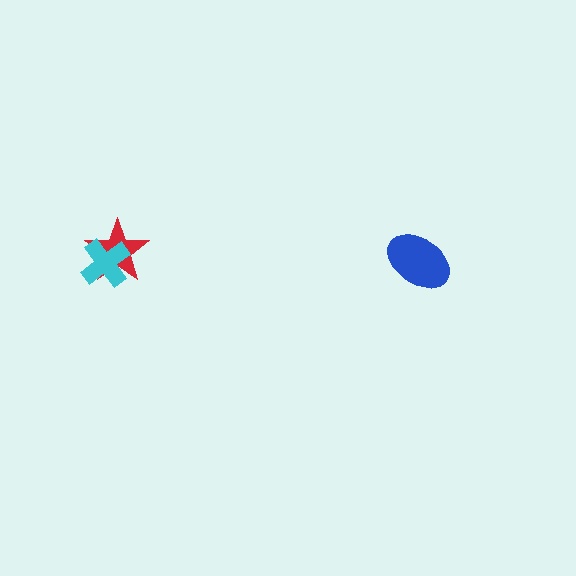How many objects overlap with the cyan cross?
1 object overlaps with the cyan cross.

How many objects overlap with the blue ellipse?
0 objects overlap with the blue ellipse.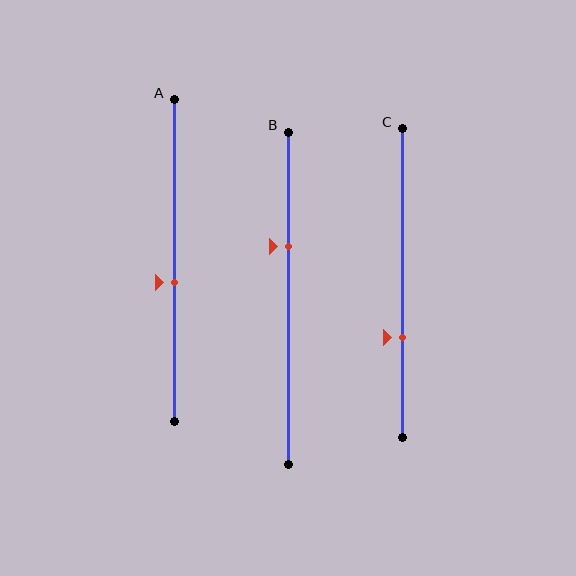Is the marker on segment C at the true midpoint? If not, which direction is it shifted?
No, the marker on segment C is shifted downward by about 18% of the segment length.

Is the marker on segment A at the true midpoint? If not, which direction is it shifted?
No, the marker on segment A is shifted downward by about 7% of the segment length.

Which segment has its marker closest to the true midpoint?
Segment A has its marker closest to the true midpoint.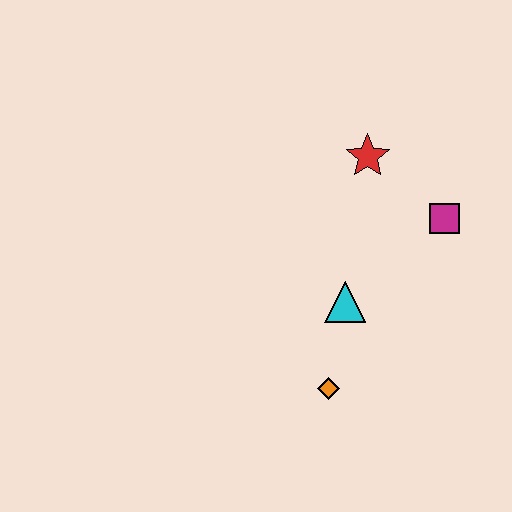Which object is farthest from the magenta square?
The orange diamond is farthest from the magenta square.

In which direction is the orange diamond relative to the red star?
The orange diamond is below the red star.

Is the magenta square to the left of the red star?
No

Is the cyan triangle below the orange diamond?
No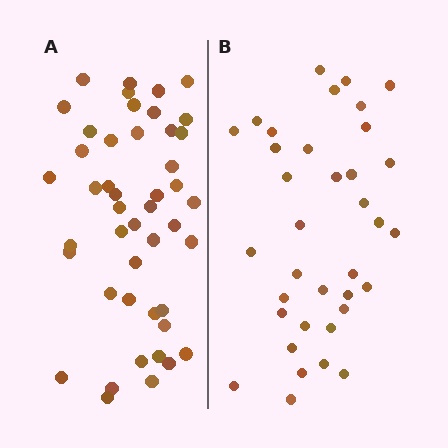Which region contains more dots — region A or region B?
Region A (the left region) has more dots.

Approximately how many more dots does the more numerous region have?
Region A has roughly 10 or so more dots than region B.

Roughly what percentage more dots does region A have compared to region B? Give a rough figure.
About 30% more.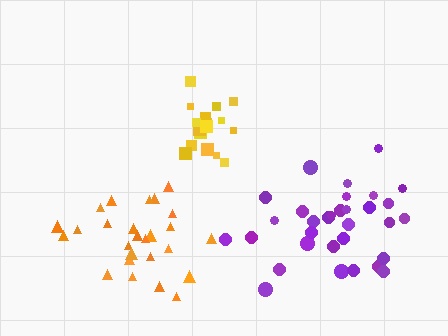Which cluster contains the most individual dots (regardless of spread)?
Purple (32).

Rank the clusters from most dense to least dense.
yellow, orange, purple.